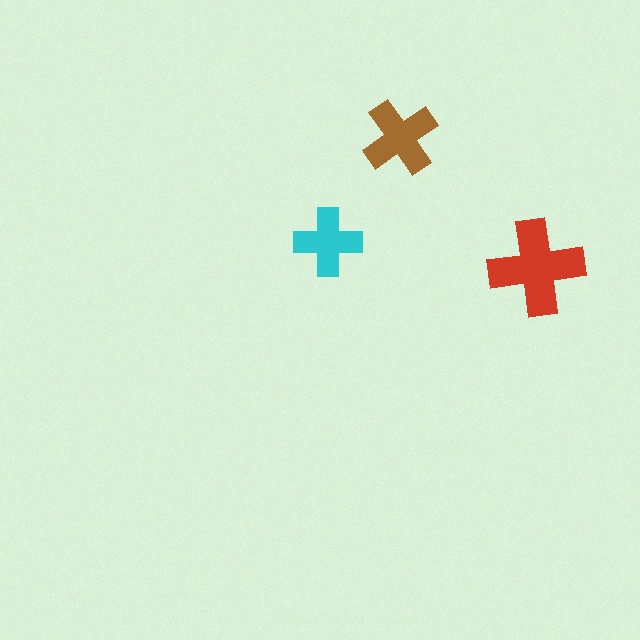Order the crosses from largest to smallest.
the red one, the brown one, the cyan one.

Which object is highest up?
The brown cross is topmost.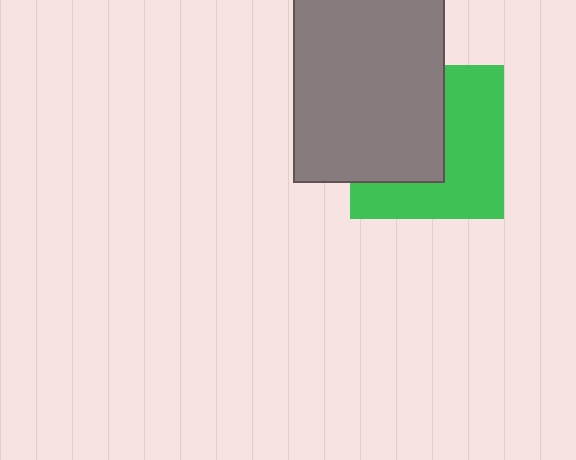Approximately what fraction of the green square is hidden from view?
Roughly 48% of the green square is hidden behind the gray rectangle.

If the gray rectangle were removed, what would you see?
You would see the complete green square.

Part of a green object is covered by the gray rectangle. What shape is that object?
It is a square.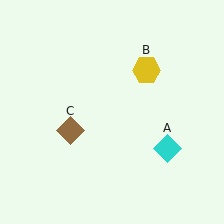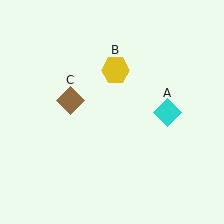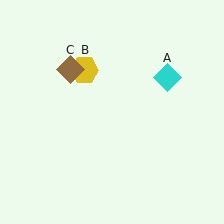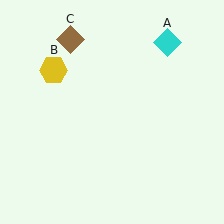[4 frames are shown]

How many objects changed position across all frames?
3 objects changed position: cyan diamond (object A), yellow hexagon (object B), brown diamond (object C).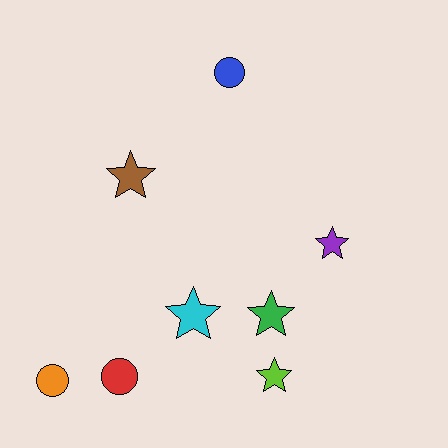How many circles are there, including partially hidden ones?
There are 3 circles.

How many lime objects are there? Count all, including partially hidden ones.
There is 1 lime object.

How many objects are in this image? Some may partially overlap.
There are 8 objects.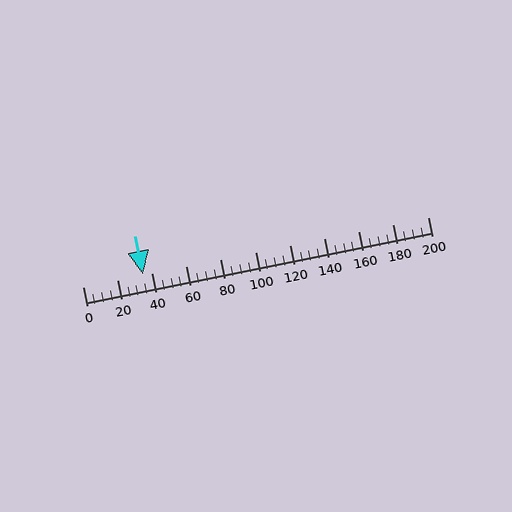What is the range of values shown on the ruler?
The ruler shows values from 0 to 200.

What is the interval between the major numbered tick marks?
The major tick marks are spaced 20 units apart.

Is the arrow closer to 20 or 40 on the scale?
The arrow is closer to 40.